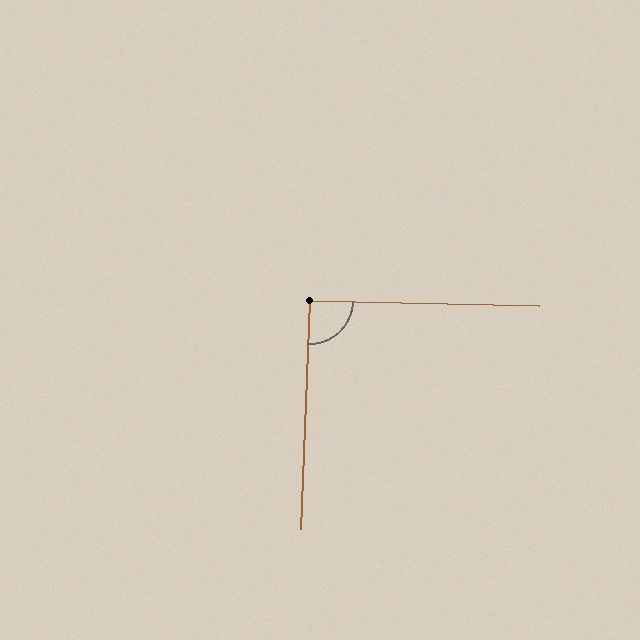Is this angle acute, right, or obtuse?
It is approximately a right angle.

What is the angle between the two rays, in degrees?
Approximately 91 degrees.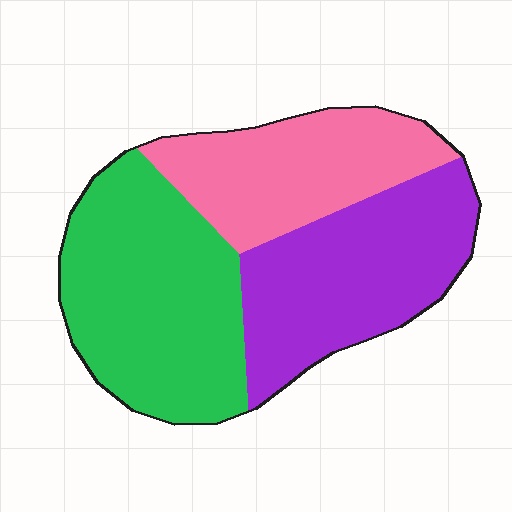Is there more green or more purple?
Green.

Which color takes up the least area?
Pink, at roughly 25%.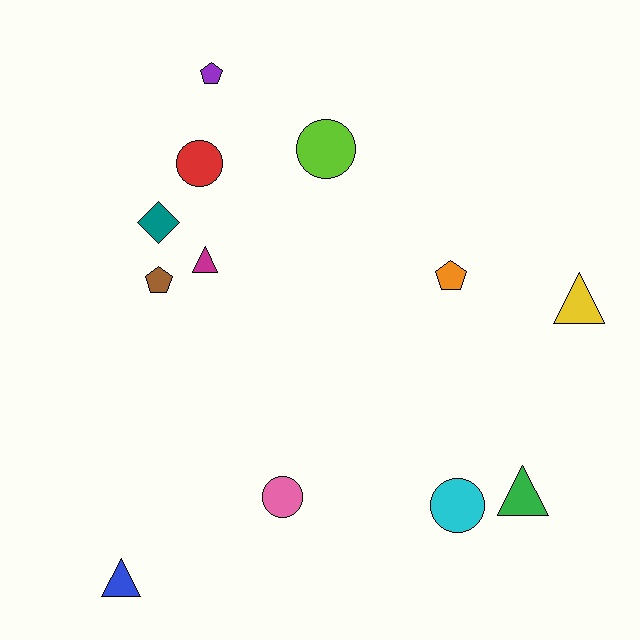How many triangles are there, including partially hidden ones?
There are 4 triangles.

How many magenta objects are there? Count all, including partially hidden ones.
There is 1 magenta object.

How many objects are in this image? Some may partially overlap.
There are 12 objects.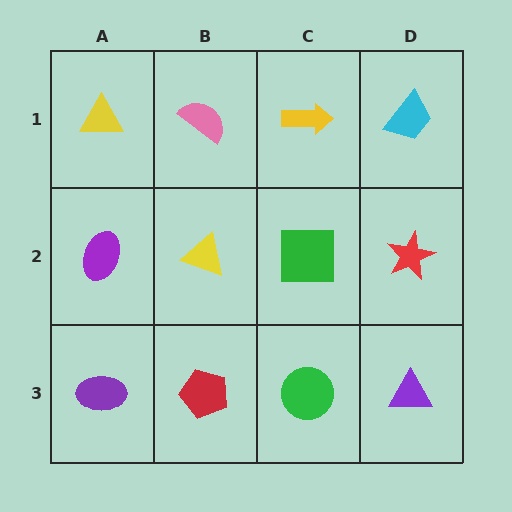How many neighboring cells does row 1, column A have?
2.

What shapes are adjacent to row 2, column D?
A cyan trapezoid (row 1, column D), a purple triangle (row 3, column D), a green square (row 2, column C).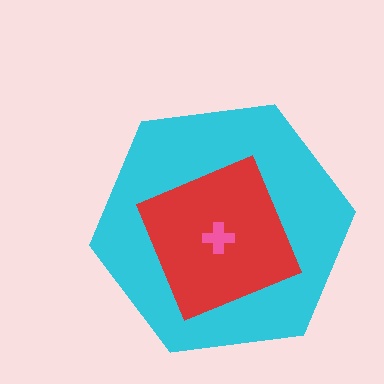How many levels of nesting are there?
3.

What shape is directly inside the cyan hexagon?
The red square.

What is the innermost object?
The pink cross.